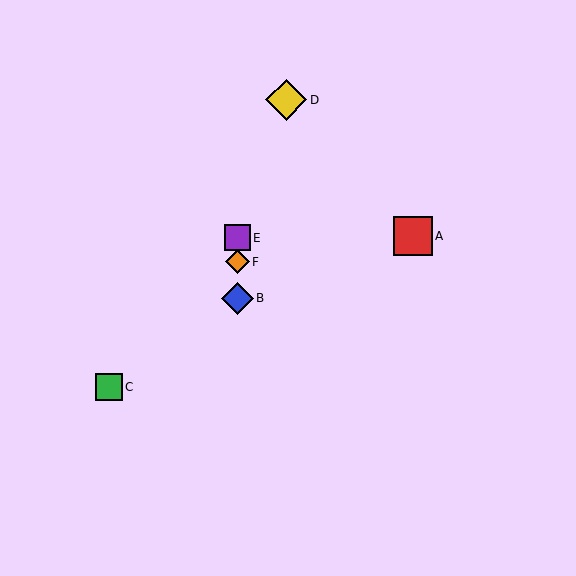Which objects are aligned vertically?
Objects B, E, F are aligned vertically.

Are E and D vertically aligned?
No, E is at x≈237 and D is at x≈286.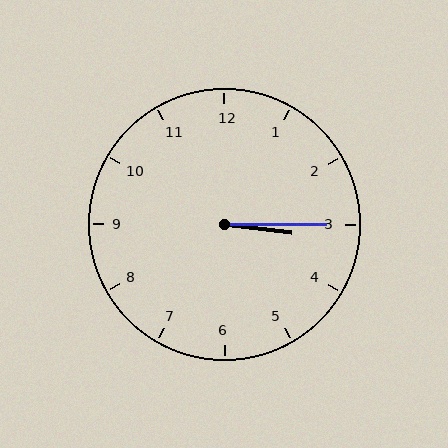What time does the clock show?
3:15.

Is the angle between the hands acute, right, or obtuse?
It is acute.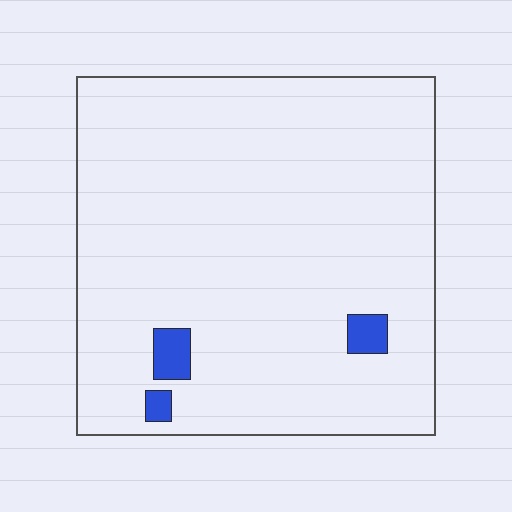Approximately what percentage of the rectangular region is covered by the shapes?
Approximately 5%.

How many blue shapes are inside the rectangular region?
3.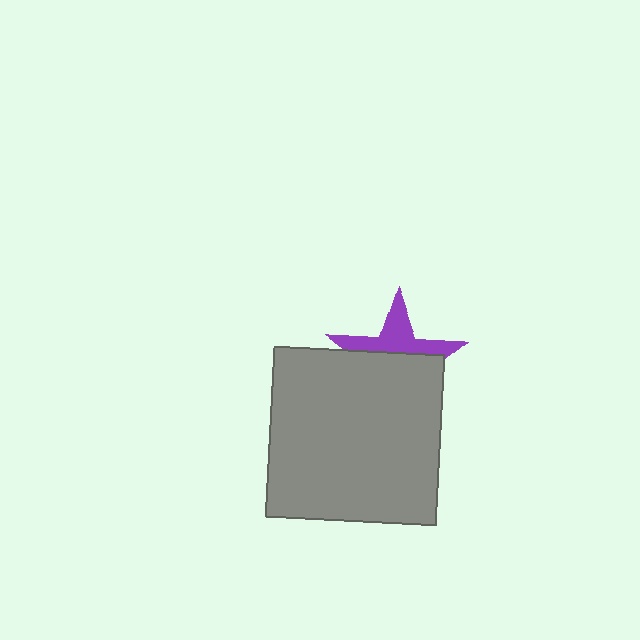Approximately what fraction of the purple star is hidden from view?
Roughly 60% of the purple star is hidden behind the gray square.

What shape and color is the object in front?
The object in front is a gray square.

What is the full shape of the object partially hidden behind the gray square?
The partially hidden object is a purple star.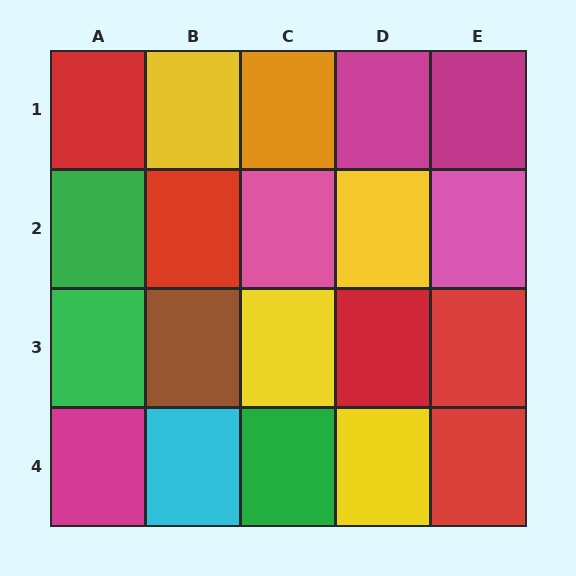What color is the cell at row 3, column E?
Red.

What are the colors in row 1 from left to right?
Red, yellow, orange, magenta, magenta.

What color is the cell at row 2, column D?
Yellow.